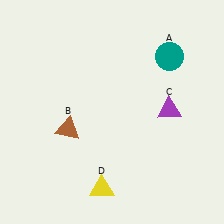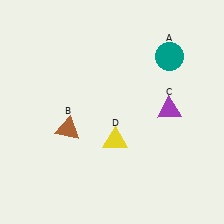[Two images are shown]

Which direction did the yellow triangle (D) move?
The yellow triangle (D) moved up.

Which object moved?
The yellow triangle (D) moved up.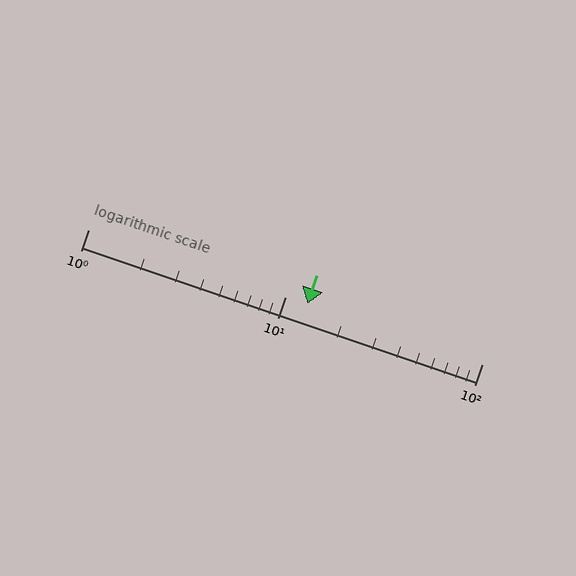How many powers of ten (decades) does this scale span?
The scale spans 2 decades, from 1 to 100.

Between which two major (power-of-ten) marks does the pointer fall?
The pointer is between 10 and 100.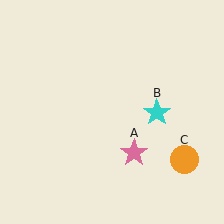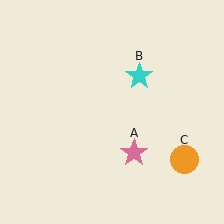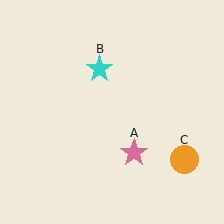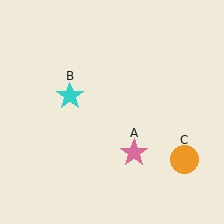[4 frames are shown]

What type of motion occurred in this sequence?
The cyan star (object B) rotated counterclockwise around the center of the scene.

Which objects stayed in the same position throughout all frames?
Pink star (object A) and orange circle (object C) remained stationary.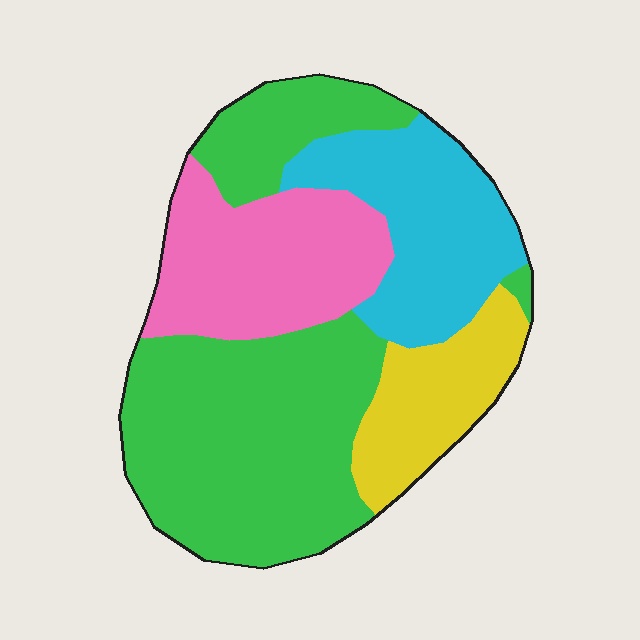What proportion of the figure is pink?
Pink covers 21% of the figure.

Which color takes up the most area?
Green, at roughly 45%.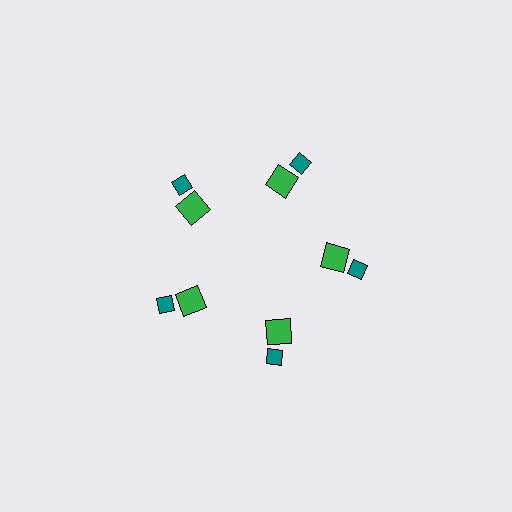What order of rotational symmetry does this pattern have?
This pattern has 5-fold rotational symmetry.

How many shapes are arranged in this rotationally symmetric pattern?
There are 10 shapes, arranged in 5 groups of 2.